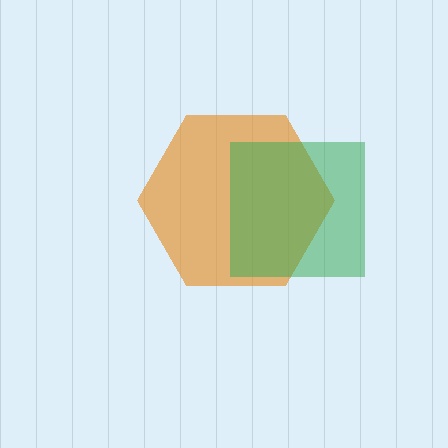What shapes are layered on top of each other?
The layered shapes are: an orange hexagon, a green square.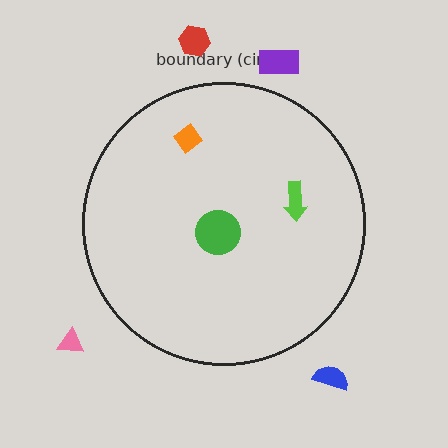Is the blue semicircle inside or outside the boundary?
Outside.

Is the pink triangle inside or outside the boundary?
Outside.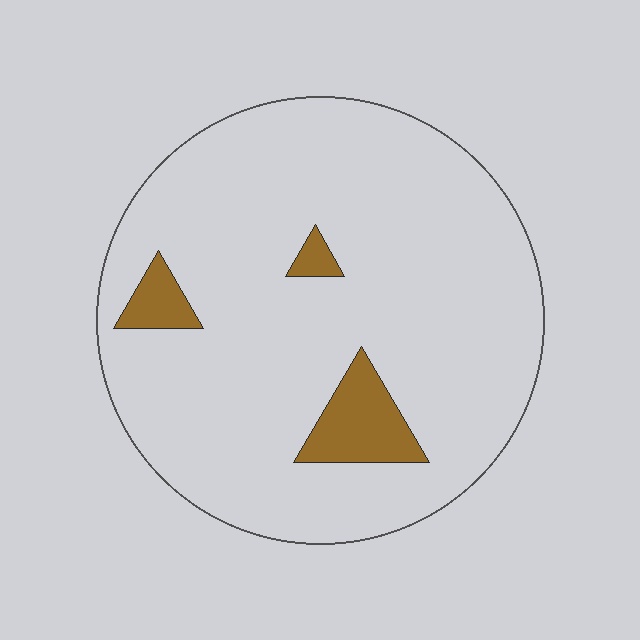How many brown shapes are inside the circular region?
3.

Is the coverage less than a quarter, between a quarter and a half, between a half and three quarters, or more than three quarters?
Less than a quarter.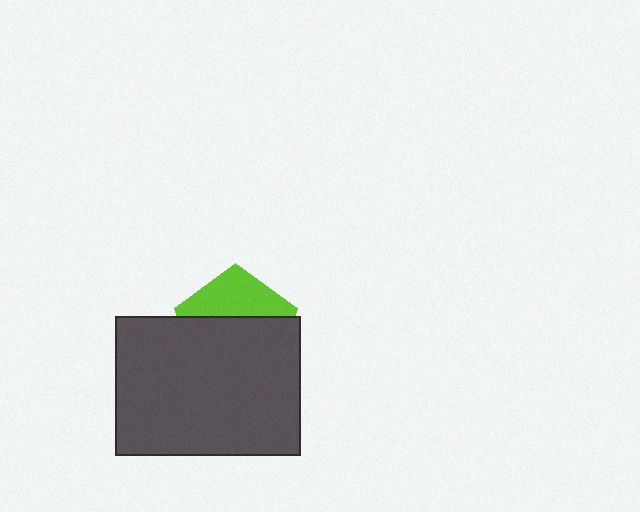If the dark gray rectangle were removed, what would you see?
You would see the complete lime pentagon.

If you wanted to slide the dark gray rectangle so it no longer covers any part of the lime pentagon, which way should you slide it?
Slide it down — that is the most direct way to separate the two shapes.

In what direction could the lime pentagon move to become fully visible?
The lime pentagon could move up. That would shift it out from behind the dark gray rectangle entirely.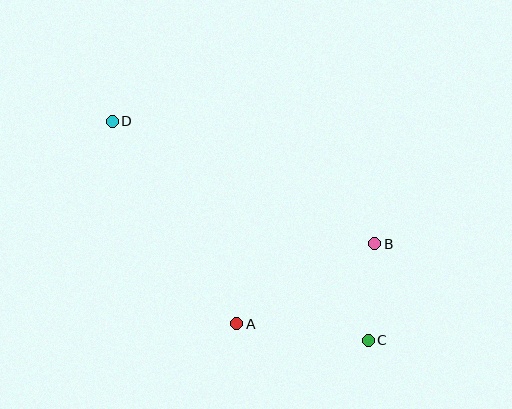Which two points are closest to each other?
Points B and C are closest to each other.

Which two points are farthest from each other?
Points C and D are farthest from each other.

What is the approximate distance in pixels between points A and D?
The distance between A and D is approximately 237 pixels.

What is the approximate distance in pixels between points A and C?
The distance between A and C is approximately 133 pixels.